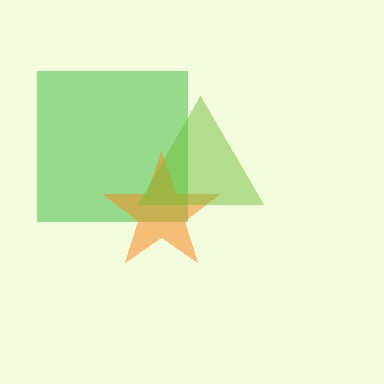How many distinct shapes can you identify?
There are 3 distinct shapes: a green square, an orange star, a lime triangle.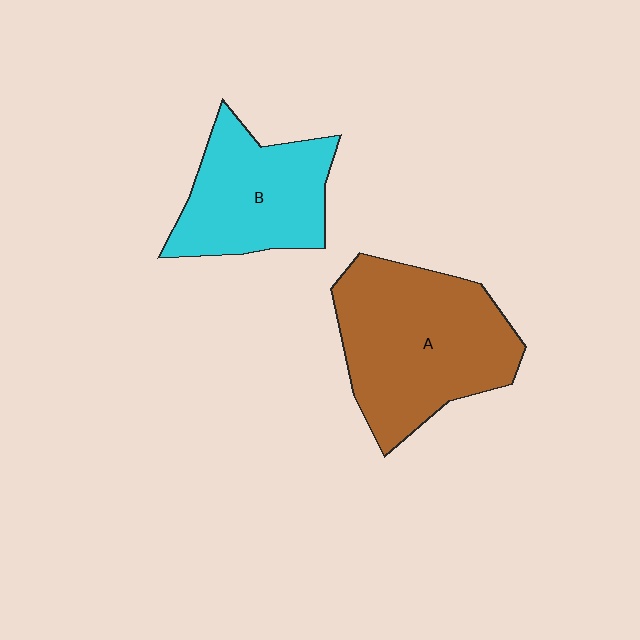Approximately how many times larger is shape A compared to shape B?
Approximately 1.4 times.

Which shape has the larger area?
Shape A (brown).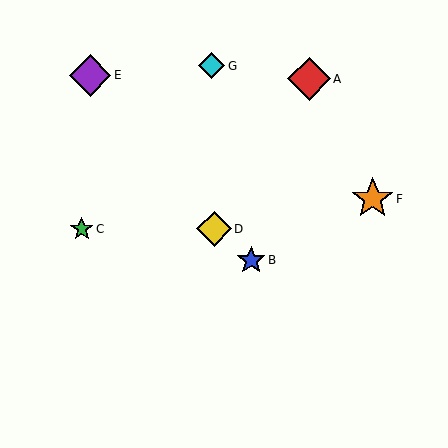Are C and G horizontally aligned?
No, C is at y≈229 and G is at y≈66.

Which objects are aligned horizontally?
Objects C, D are aligned horizontally.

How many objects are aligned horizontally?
2 objects (C, D) are aligned horizontally.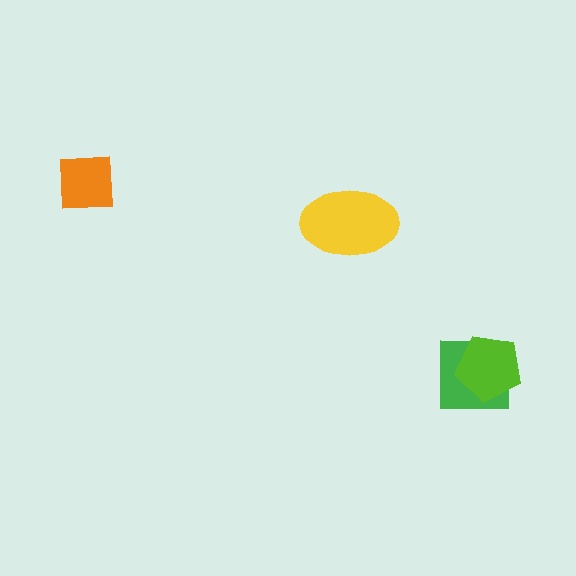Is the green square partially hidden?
Yes, it is partially covered by another shape.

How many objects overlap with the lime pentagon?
1 object overlaps with the lime pentagon.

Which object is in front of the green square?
The lime pentagon is in front of the green square.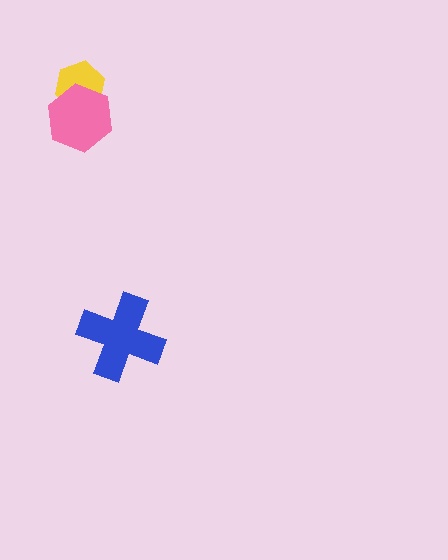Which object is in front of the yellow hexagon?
The pink hexagon is in front of the yellow hexagon.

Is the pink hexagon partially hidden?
No, no other shape covers it.